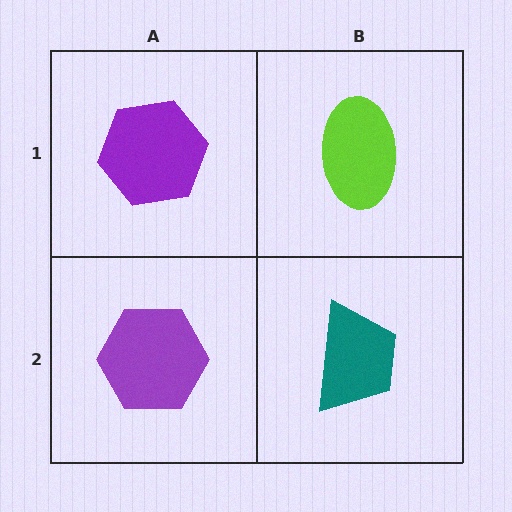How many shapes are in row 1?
2 shapes.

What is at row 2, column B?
A teal trapezoid.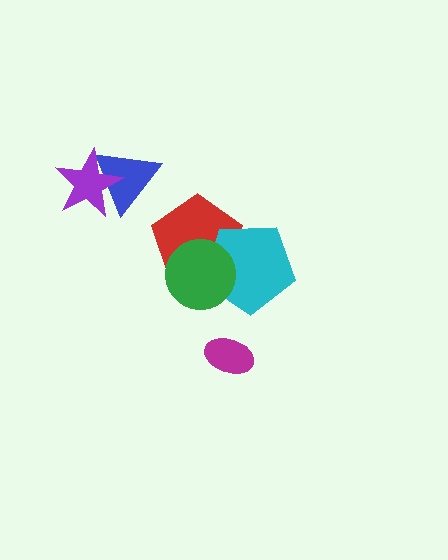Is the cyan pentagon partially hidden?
Yes, it is partially covered by another shape.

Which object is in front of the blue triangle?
The purple star is in front of the blue triangle.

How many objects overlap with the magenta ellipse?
0 objects overlap with the magenta ellipse.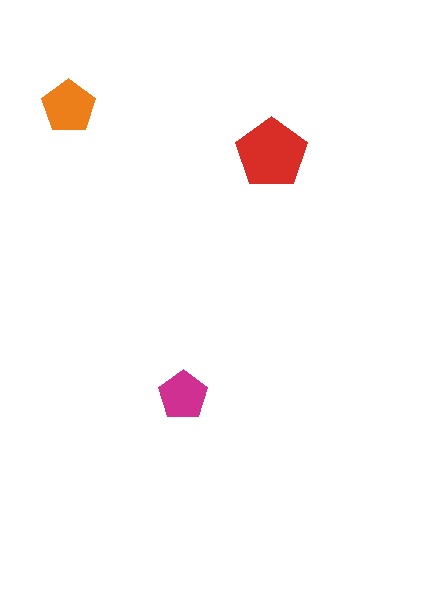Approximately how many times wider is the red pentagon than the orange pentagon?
About 1.5 times wider.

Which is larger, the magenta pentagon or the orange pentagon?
The orange one.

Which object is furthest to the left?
The orange pentagon is leftmost.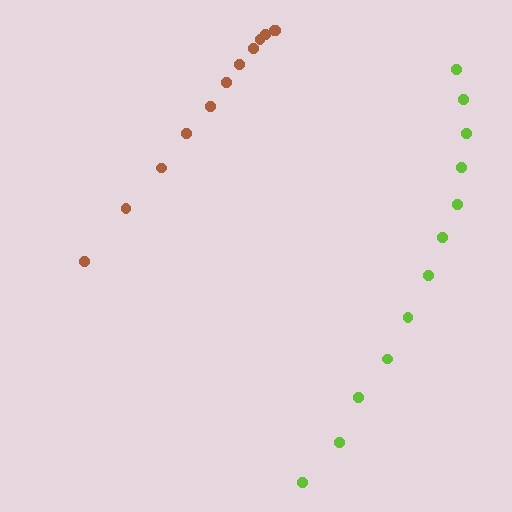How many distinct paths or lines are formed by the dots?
There are 2 distinct paths.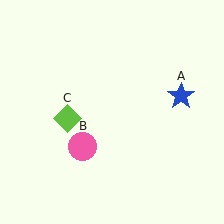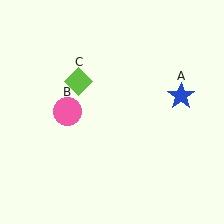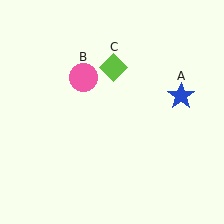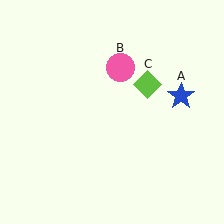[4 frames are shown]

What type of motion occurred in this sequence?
The pink circle (object B), lime diamond (object C) rotated clockwise around the center of the scene.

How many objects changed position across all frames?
2 objects changed position: pink circle (object B), lime diamond (object C).